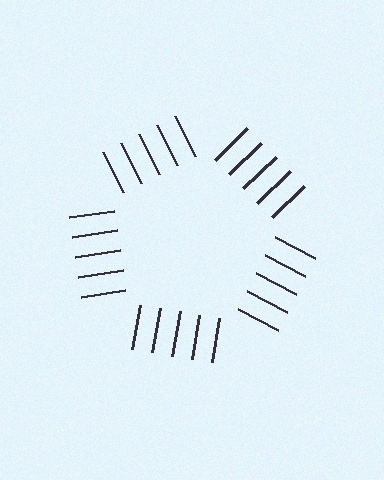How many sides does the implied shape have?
5 sides — the line-ends trace a pentagon.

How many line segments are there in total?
25 — 5 along each of the 5 edges.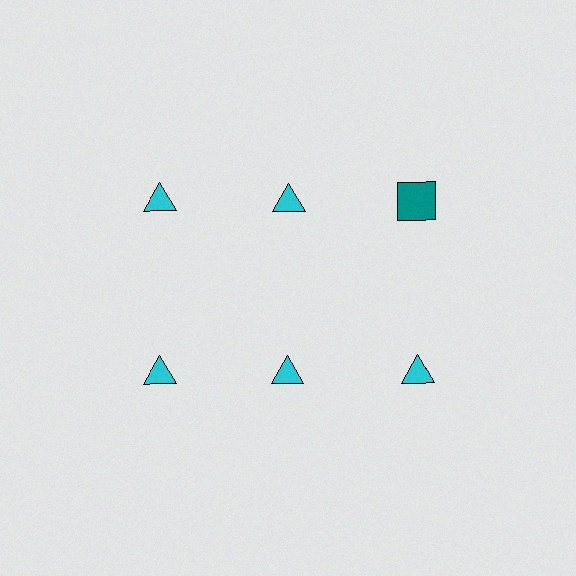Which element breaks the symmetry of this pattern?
The teal square in the top row, center column breaks the symmetry. All other shapes are cyan triangles.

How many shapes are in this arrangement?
There are 6 shapes arranged in a grid pattern.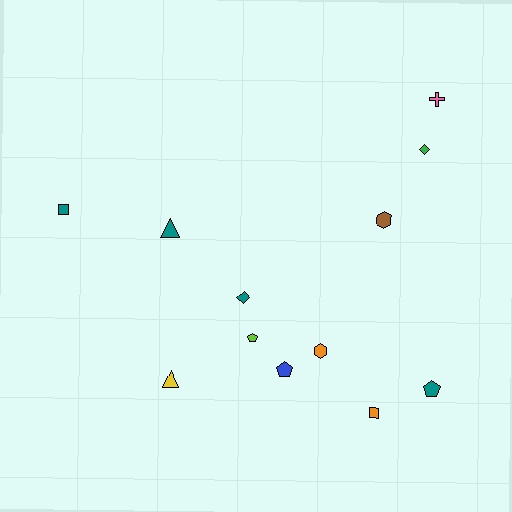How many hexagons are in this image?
There are 2 hexagons.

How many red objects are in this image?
There are no red objects.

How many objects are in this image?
There are 12 objects.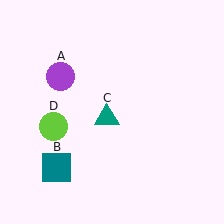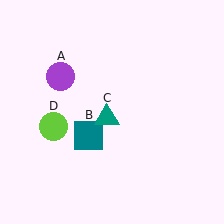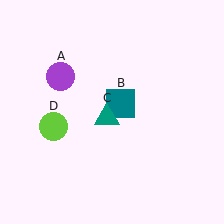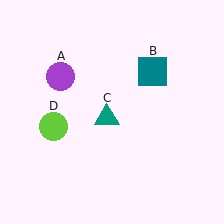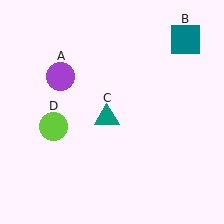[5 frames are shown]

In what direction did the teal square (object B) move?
The teal square (object B) moved up and to the right.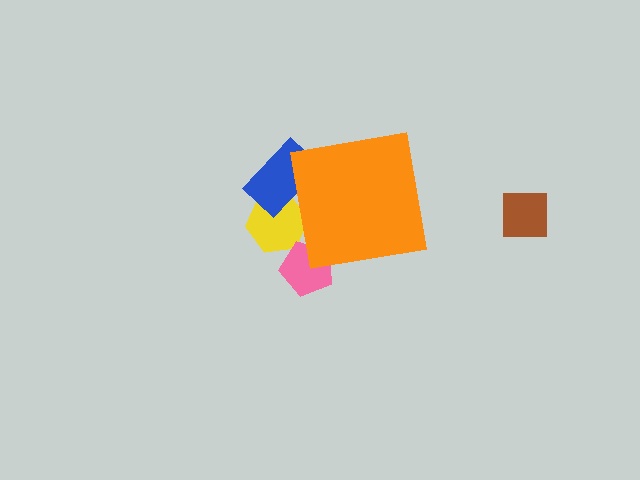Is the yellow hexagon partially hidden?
Yes, the yellow hexagon is partially hidden behind the orange square.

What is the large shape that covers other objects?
An orange square.